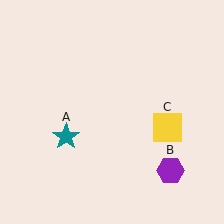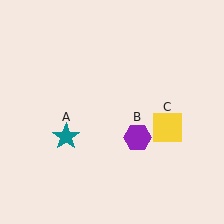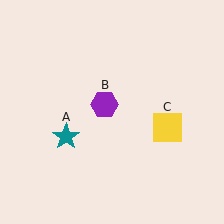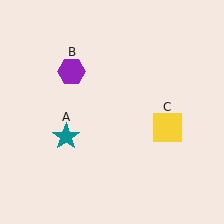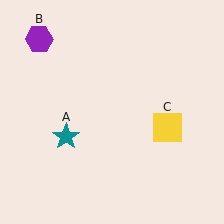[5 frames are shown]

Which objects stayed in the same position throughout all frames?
Teal star (object A) and yellow square (object C) remained stationary.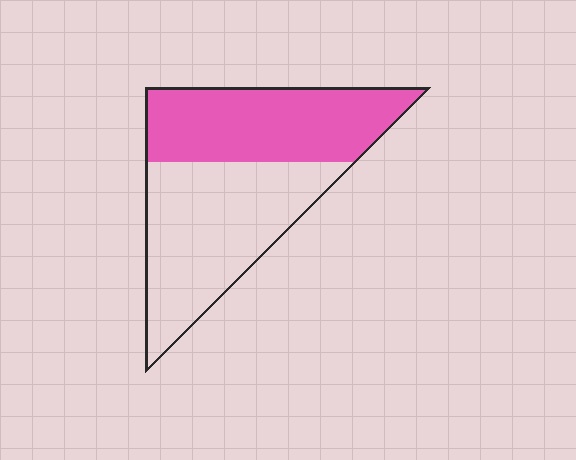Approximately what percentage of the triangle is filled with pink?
Approximately 45%.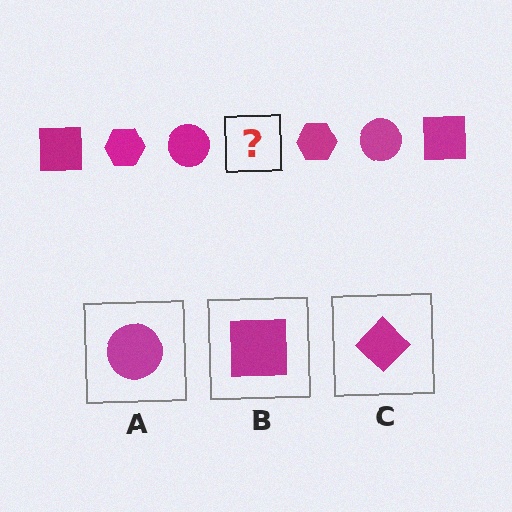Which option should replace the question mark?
Option B.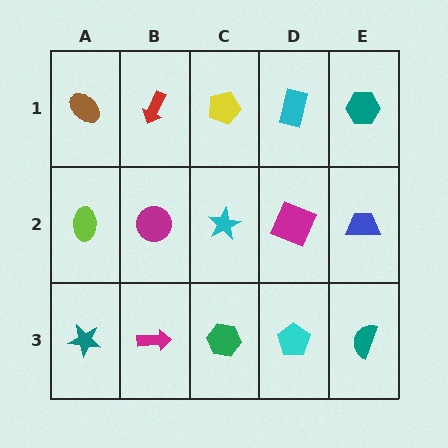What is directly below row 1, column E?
A blue trapezoid.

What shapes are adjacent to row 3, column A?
A lime ellipse (row 2, column A), a magenta arrow (row 3, column B).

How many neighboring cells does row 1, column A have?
2.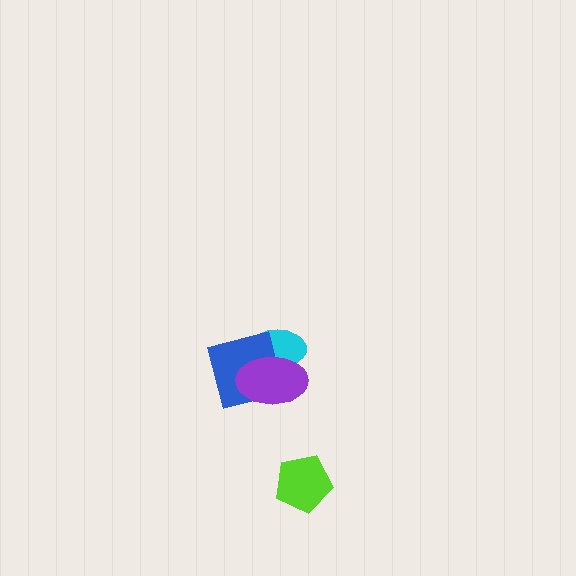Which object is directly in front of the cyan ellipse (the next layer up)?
The blue square is directly in front of the cyan ellipse.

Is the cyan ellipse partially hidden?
Yes, it is partially covered by another shape.